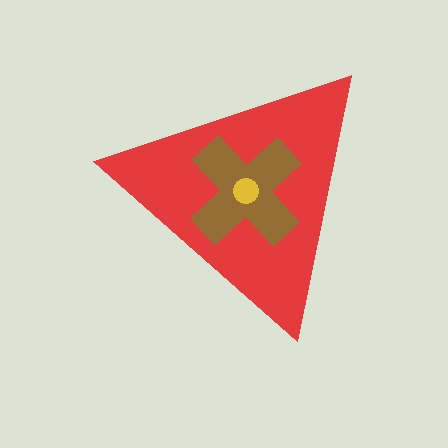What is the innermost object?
The yellow circle.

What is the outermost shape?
The red triangle.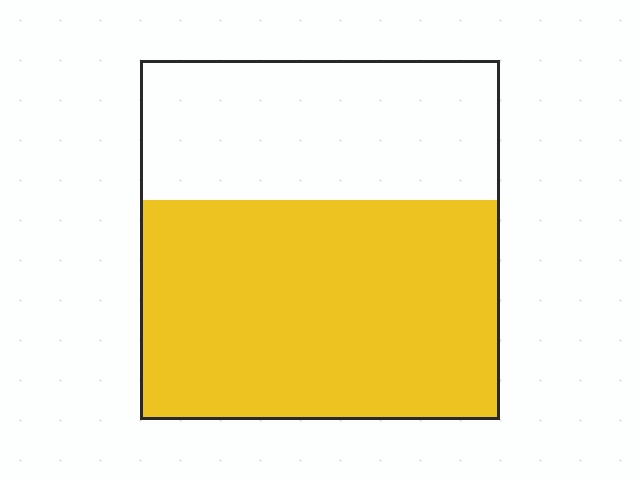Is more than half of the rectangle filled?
Yes.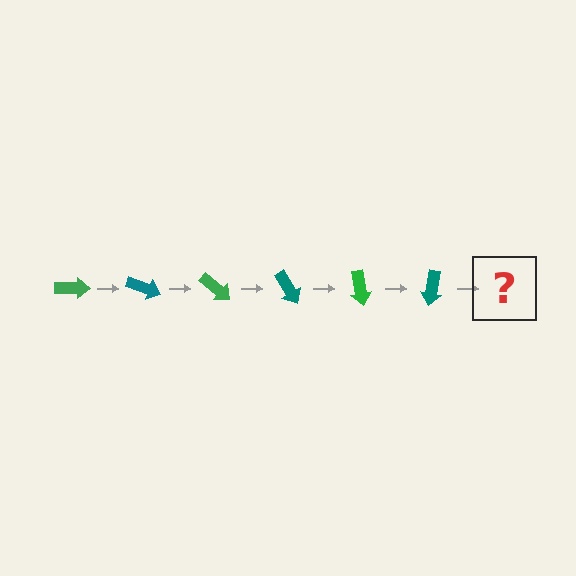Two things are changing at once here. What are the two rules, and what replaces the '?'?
The two rules are that it rotates 20 degrees each step and the color cycles through green and teal. The '?' should be a green arrow, rotated 120 degrees from the start.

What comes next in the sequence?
The next element should be a green arrow, rotated 120 degrees from the start.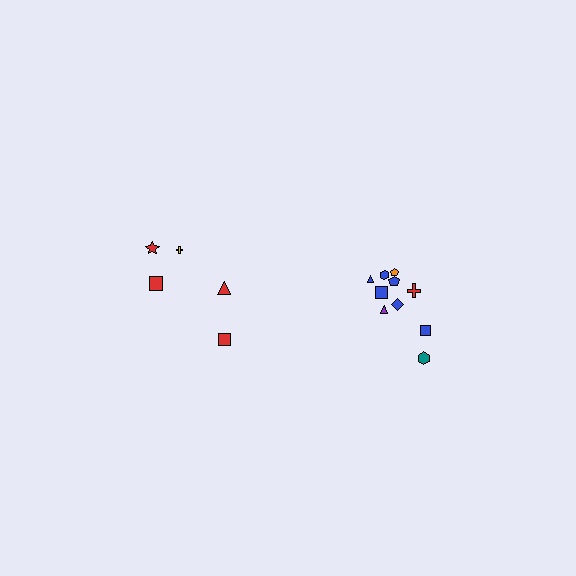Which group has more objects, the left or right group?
The right group.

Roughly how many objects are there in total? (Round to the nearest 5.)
Roughly 15 objects in total.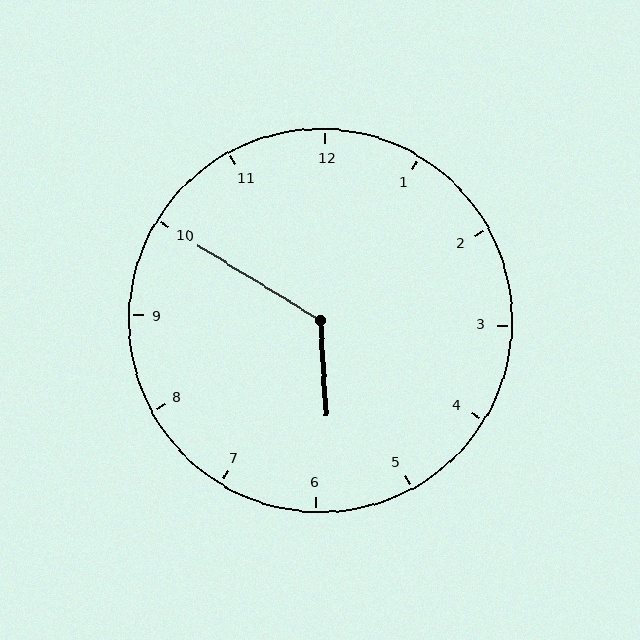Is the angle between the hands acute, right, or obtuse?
It is obtuse.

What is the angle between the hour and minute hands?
Approximately 125 degrees.